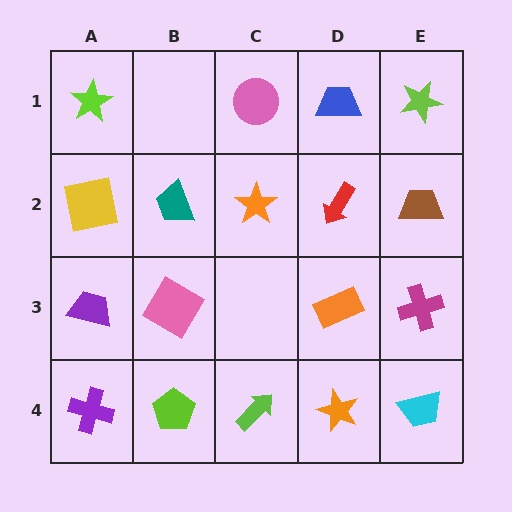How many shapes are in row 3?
4 shapes.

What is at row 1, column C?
A pink circle.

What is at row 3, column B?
A pink diamond.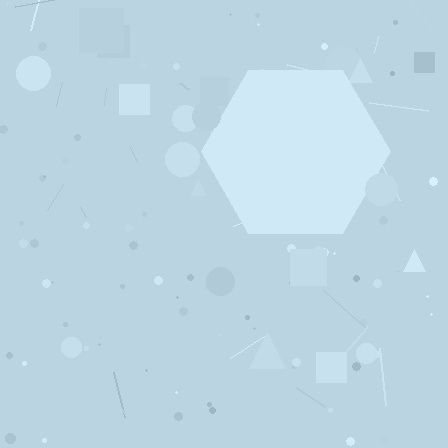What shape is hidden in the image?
A hexagon is hidden in the image.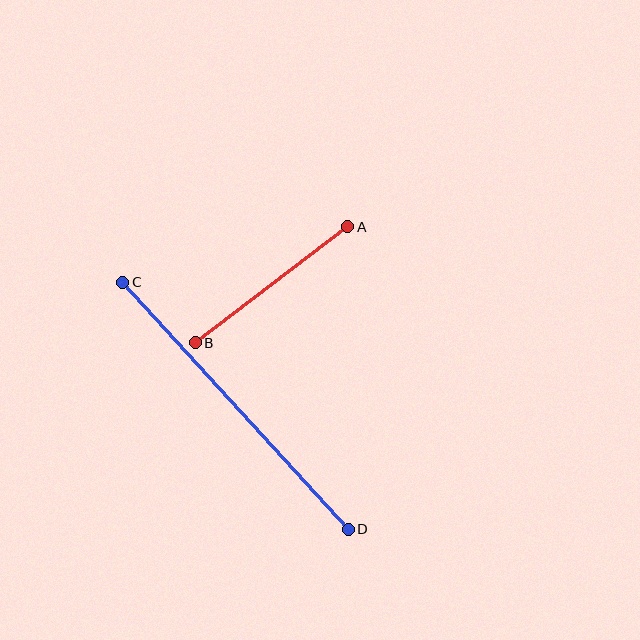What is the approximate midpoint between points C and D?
The midpoint is at approximately (236, 406) pixels.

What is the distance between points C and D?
The distance is approximately 334 pixels.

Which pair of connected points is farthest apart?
Points C and D are farthest apart.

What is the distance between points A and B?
The distance is approximately 192 pixels.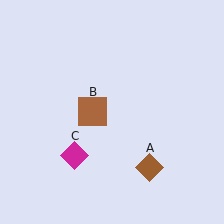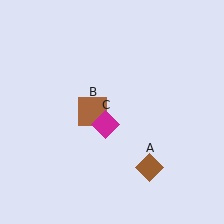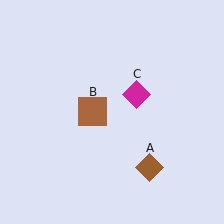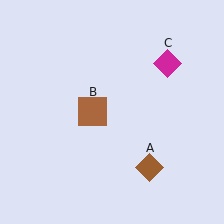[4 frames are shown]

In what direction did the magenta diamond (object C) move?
The magenta diamond (object C) moved up and to the right.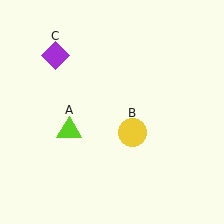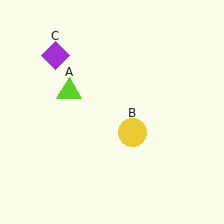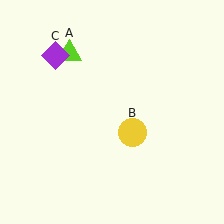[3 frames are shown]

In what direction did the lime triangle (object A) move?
The lime triangle (object A) moved up.